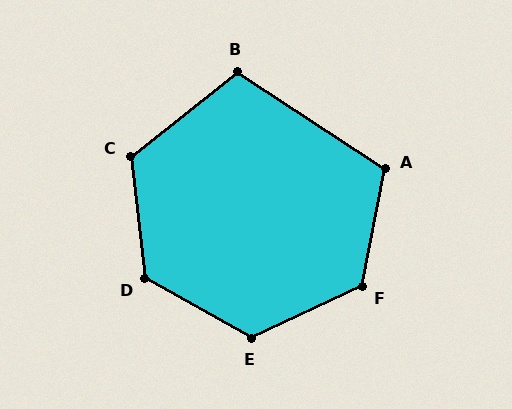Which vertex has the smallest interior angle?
B, at approximately 108 degrees.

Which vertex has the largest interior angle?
F, at approximately 126 degrees.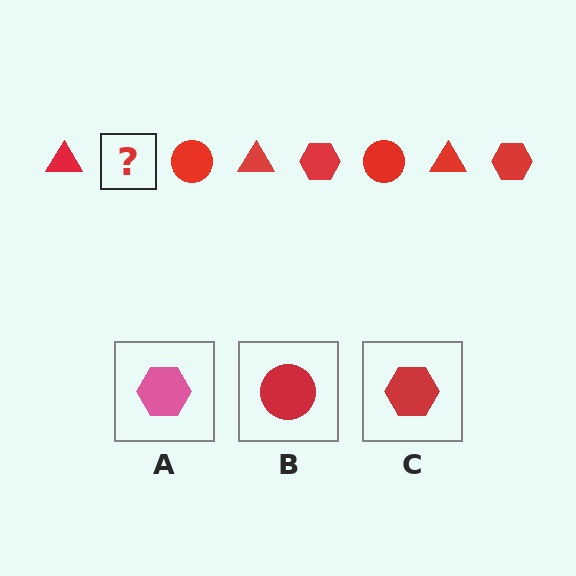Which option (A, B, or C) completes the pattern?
C.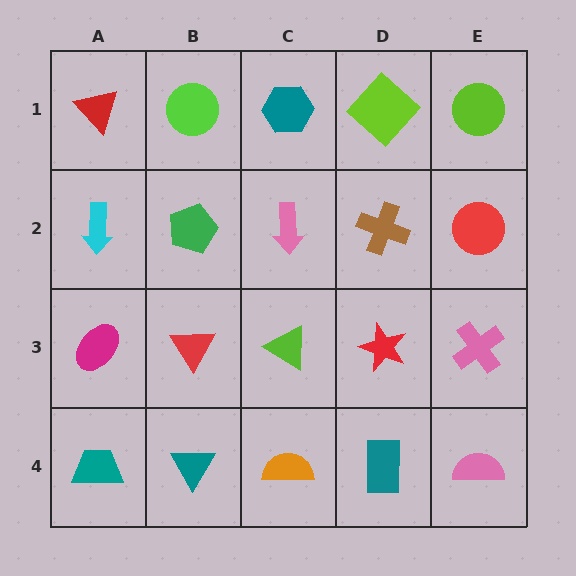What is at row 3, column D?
A red star.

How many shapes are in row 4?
5 shapes.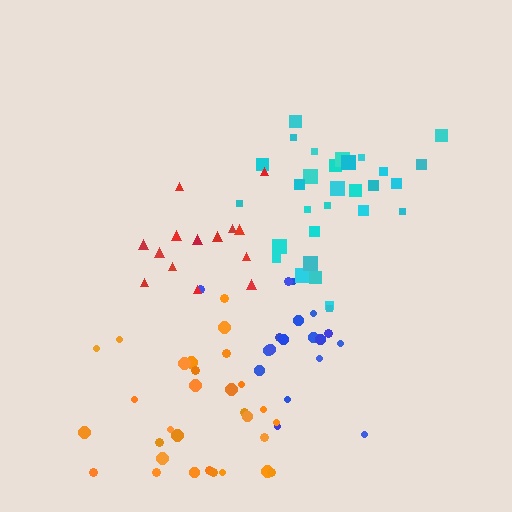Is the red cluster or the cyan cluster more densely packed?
Red.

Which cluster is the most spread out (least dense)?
Blue.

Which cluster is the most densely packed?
Red.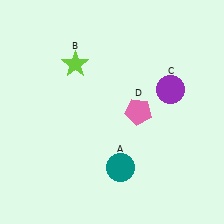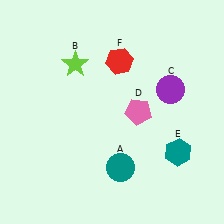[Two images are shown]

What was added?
A teal hexagon (E), a red hexagon (F) were added in Image 2.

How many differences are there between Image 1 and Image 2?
There are 2 differences between the two images.